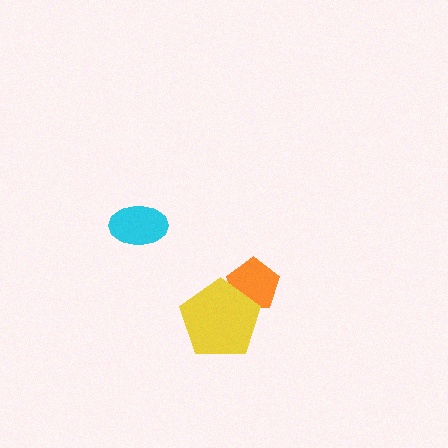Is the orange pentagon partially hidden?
Yes, it is partially covered by another shape.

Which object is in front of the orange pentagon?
The yellow pentagon is in front of the orange pentagon.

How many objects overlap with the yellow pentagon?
1 object overlaps with the yellow pentagon.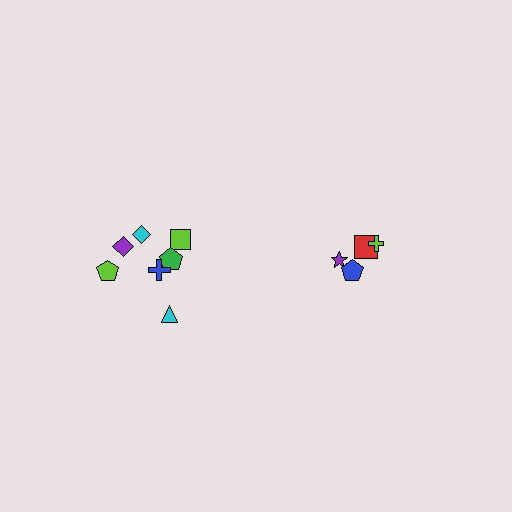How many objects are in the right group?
There are 4 objects.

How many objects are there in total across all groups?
There are 11 objects.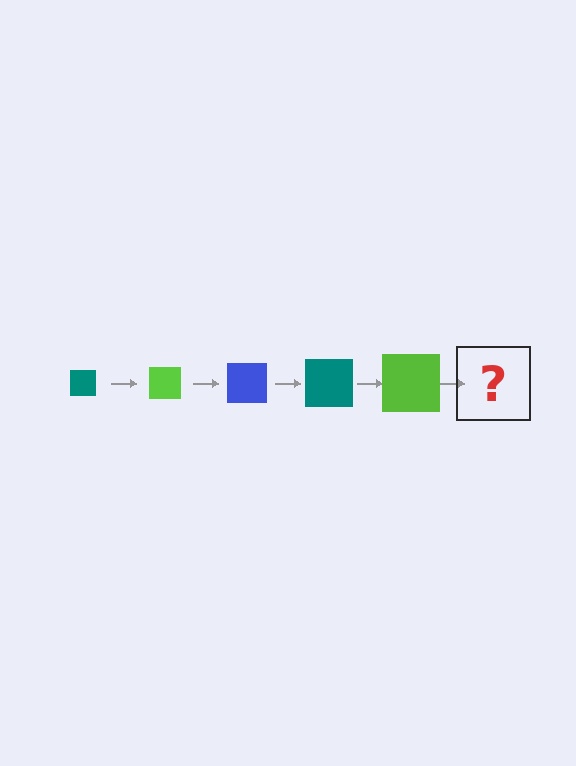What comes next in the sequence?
The next element should be a blue square, larger than the previous one.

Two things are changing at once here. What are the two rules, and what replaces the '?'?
The two rules are that the square grows larger each step and the color cycles through teal, lime, and blue. The '?' should be a blue square, larger than the previous one.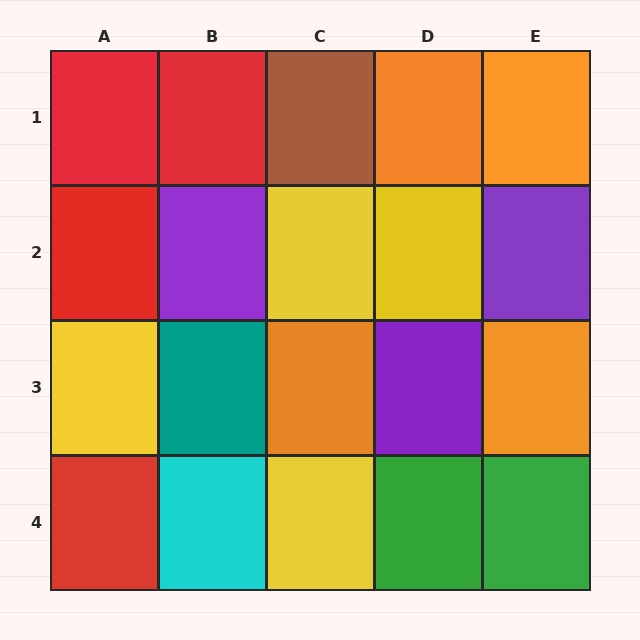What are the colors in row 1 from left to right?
Red, red, brown, orange, orange.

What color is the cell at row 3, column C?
Orange.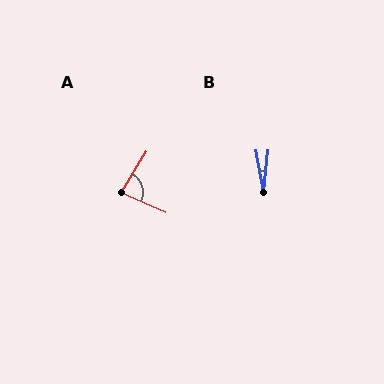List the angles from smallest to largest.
B (16°), A (82°).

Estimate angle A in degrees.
Approximately 82 degrees.